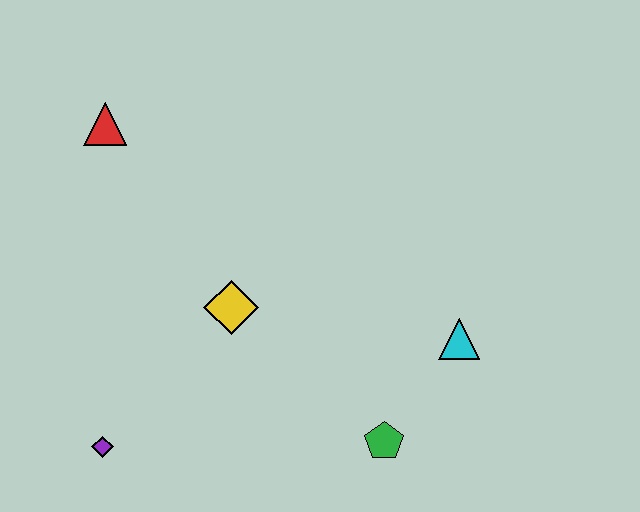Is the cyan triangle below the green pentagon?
No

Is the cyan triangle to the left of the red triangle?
No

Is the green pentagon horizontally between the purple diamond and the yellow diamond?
No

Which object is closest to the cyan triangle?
The green pentagon is closest to the cyan triangle.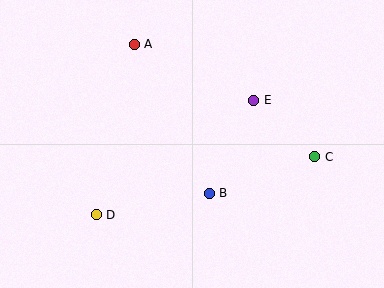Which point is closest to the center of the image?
Point B at (209, 193) is closest to the center.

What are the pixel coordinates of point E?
Point E is at (254, 100).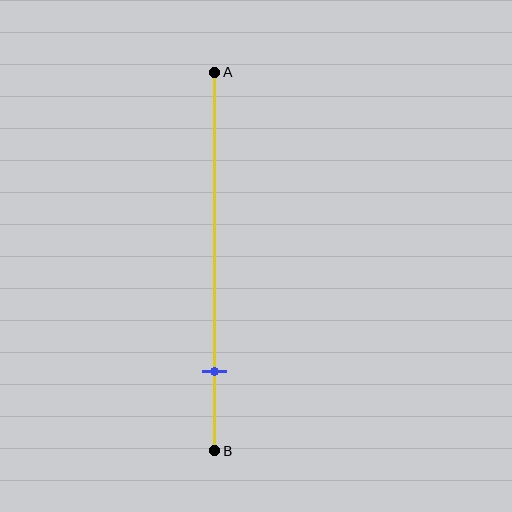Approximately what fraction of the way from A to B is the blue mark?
The blue mark is approximately 80% of the way from A to B.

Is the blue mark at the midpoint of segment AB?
No, the mark is at about 80% from A, not at the 50% midpoint.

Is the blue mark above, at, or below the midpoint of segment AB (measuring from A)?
The blue mark is below the midpoint of segment AB.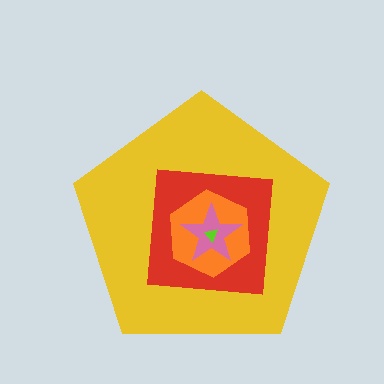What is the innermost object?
The lime triangle.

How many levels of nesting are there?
5.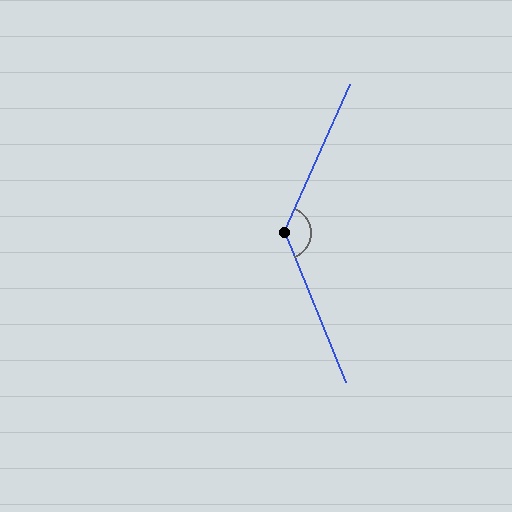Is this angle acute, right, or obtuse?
It is obtuse.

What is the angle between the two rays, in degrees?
Approximately 134 degrees.